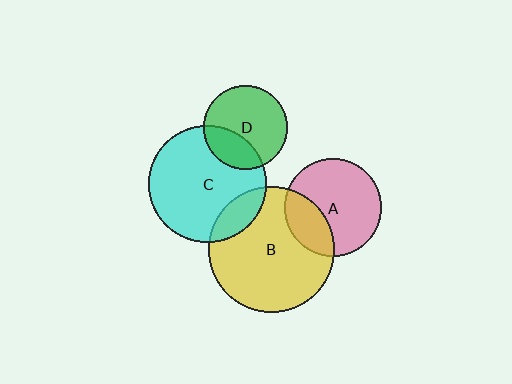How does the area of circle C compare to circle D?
Approximately 2.0 times.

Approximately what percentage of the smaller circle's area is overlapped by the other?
Approximately 30%.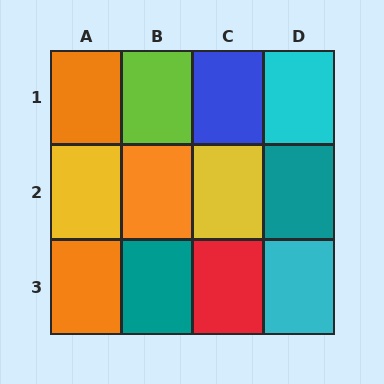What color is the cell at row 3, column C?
Red.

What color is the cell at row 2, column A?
Yellow.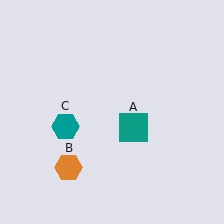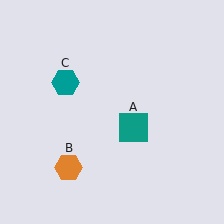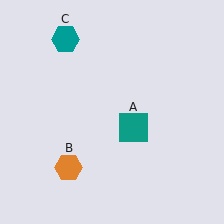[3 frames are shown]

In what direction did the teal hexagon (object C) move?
The teal hexagon (object C) moved up.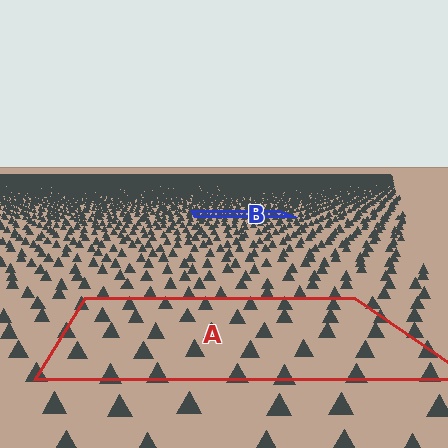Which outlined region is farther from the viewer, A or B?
Region B is farther from the viewer — the texture elements inside it appear smaller and more densely packed.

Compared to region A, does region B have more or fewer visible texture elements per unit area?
Region B has more texture elements per unit area — they are packed more densely because it is farther away.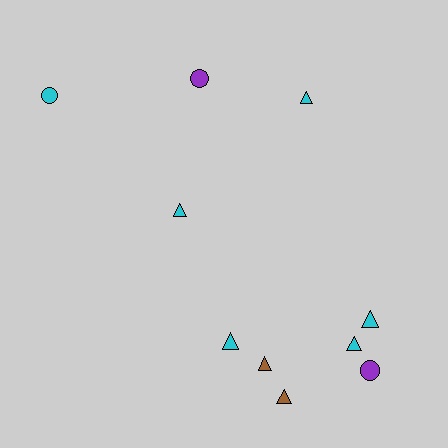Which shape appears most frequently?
Triangle, with 7 objects.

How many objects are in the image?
There are 10 objects.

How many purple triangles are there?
There are no purple triangles.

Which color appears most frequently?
Cyan, with 6 objects.